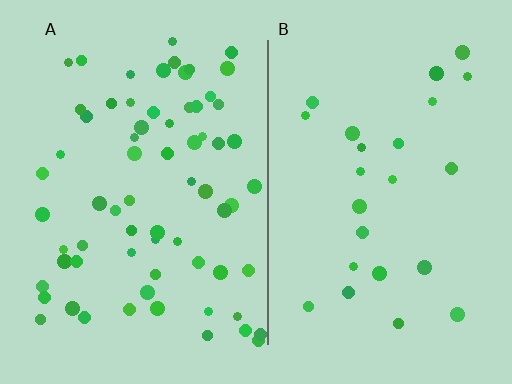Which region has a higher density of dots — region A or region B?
A (the left).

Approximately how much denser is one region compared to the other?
Approximately 2.8× — region A over region B.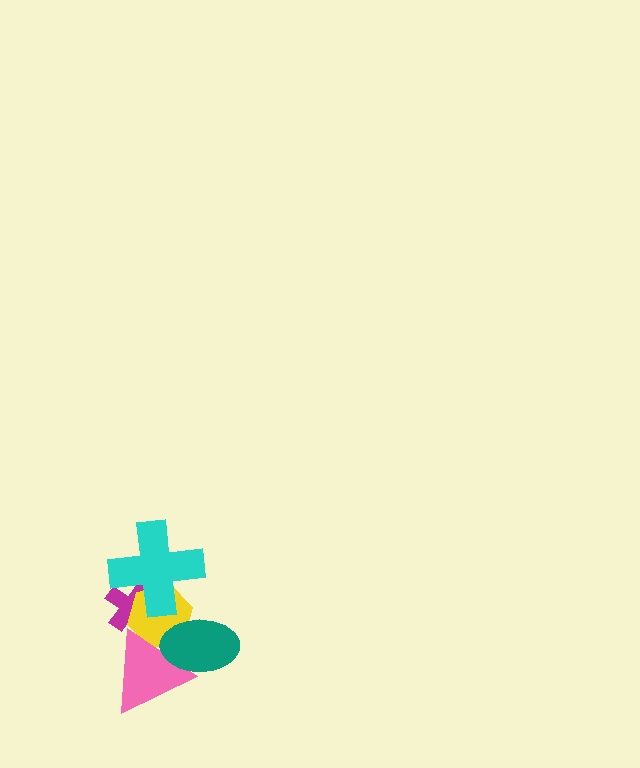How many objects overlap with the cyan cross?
2 objects overlap with the cyan cross.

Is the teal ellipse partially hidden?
No, no other shape covers it.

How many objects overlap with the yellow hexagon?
4 objects overlap with the yellow hexagon.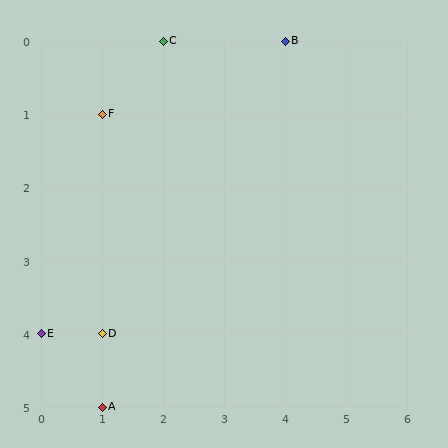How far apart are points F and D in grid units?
Points F and D are 3 rows apart.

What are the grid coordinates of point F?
Point F is at grid coordinates (1, 1).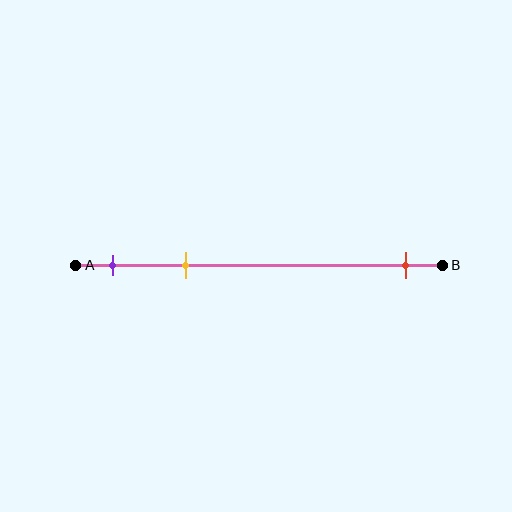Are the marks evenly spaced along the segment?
No, the marks are not evenly spaced.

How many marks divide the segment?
There are 3 marks dividing the segment.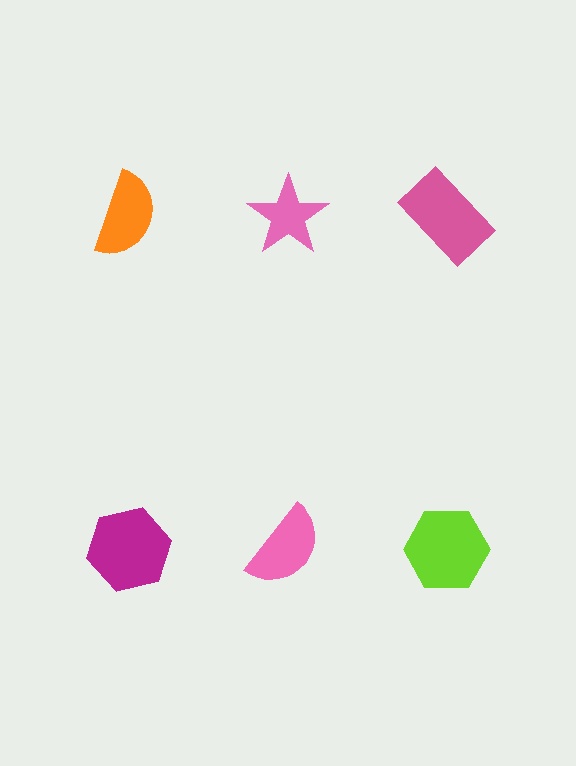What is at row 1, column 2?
A pink star.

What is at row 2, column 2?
A pink semicircle.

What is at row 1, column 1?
An orange semicircle.